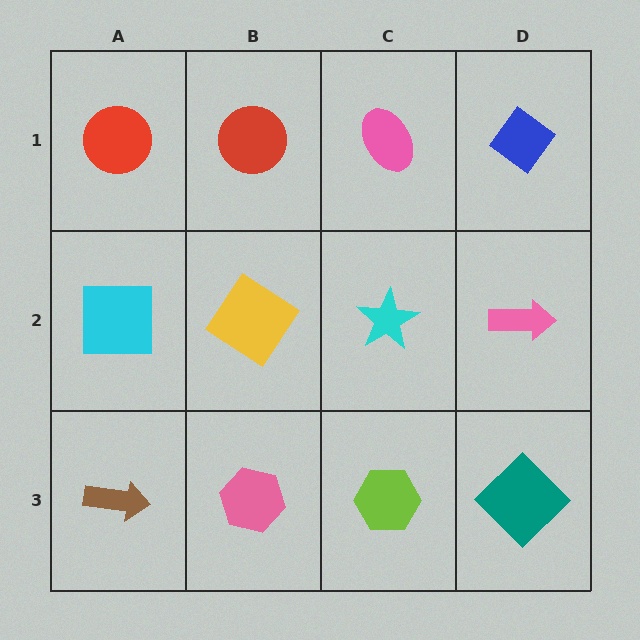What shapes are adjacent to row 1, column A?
A cyan square (row 2, column A), a red circle (row 1, column B).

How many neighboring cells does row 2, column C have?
4.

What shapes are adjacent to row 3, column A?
A cyan square (row 2, column A), a pink hexagon (row 3, column B).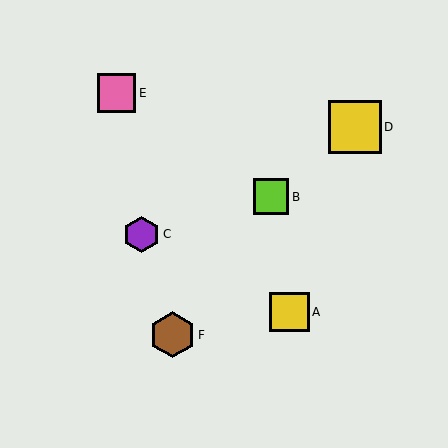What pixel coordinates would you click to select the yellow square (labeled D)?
Click at (355, 127) to select the yellow square D.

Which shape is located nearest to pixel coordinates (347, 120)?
The yellow square (labeled D) at (355, 127) is nearest to that location.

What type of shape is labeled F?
Shape F is a brown hexagon.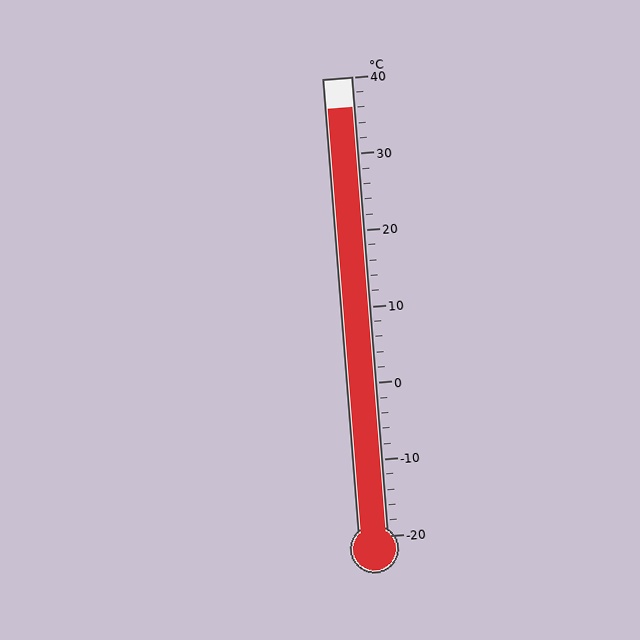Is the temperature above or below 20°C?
The temperature is above 20°C.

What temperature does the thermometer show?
The thermometer shows approximately 36°C.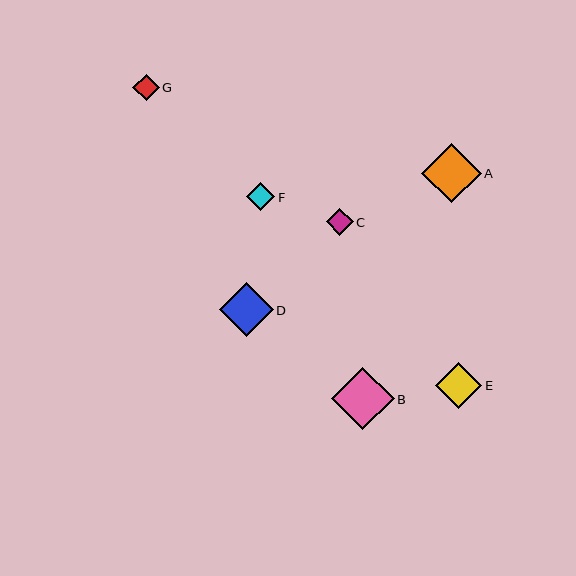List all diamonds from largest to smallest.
From largest to smallest: B, A, D, E, F, C, G.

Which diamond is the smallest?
Diamond G is the smallest with a size of approximately 26 pixels.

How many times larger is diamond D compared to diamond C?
Diamond D is approximately 2.0 times the size of diamond C.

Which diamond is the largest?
Diamond B is the largest with a size of approximately 63 pixels.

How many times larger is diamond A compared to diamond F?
Diamond A is approximately 2.1 times the size of diamond F.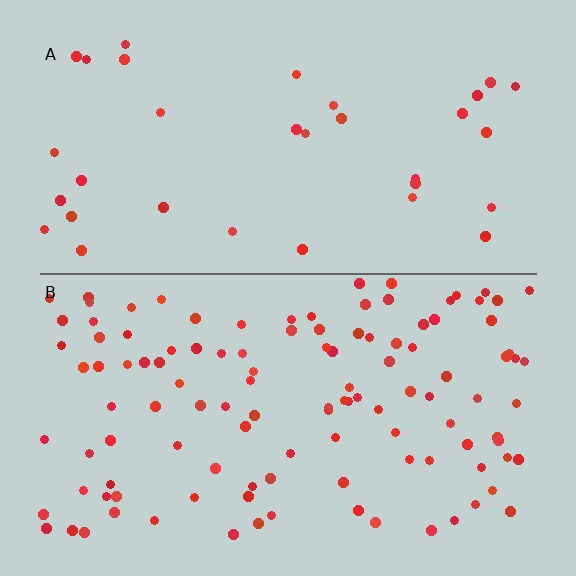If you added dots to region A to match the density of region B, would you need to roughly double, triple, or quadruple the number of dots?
Approximately triple.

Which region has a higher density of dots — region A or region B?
B (the bottom).